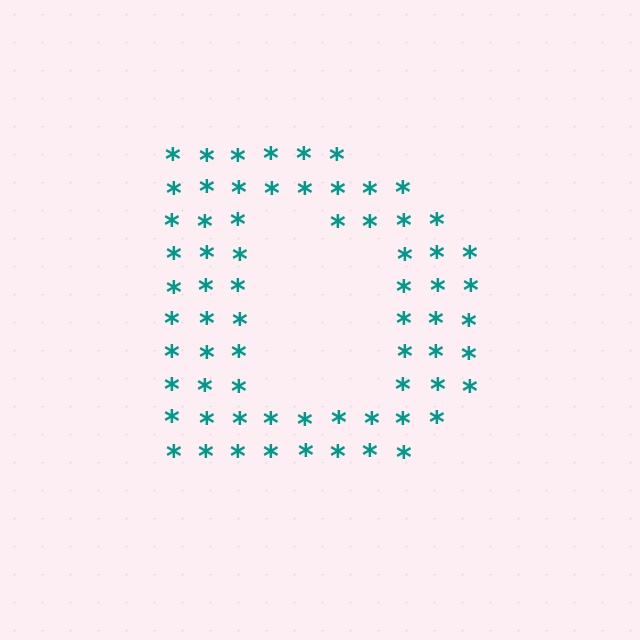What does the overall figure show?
The overall figure shows the letter D.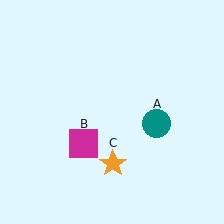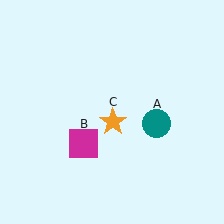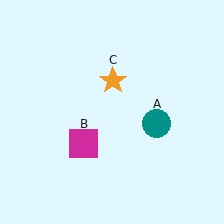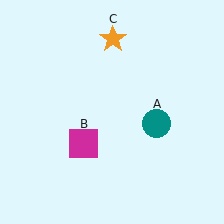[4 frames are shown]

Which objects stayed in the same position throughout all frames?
Teal circle (object A) and magenta square (object B) remained stationary.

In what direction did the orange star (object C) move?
The orange star (object C) moved up.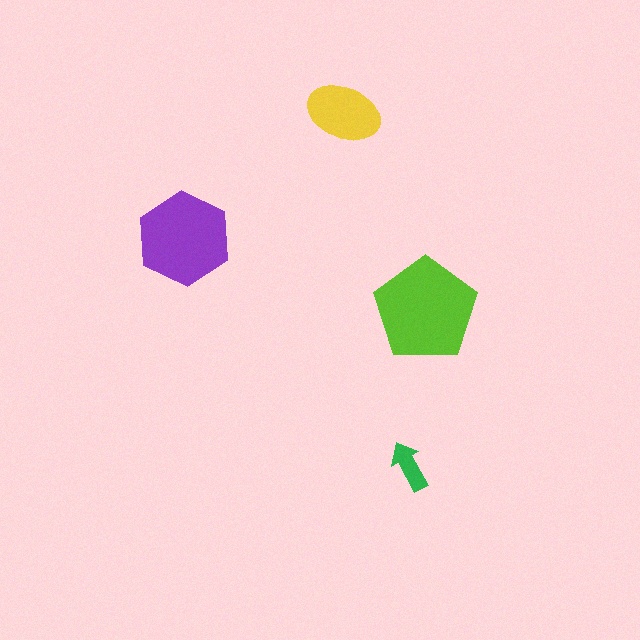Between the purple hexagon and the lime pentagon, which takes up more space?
The lime pentagon.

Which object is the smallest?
The green arrow.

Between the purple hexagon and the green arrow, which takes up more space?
The purple hexagon.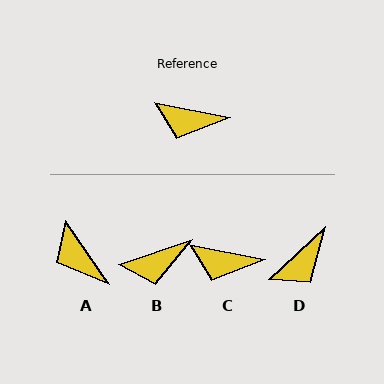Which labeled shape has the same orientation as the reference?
C.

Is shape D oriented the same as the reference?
No, it is off by about 55 degrees.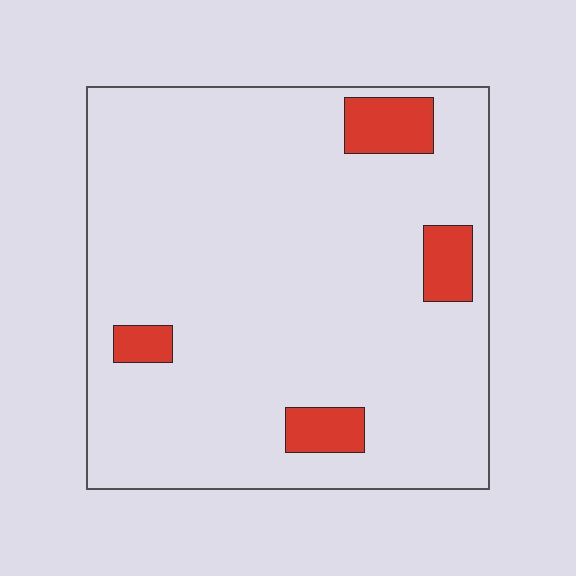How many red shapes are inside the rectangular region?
4.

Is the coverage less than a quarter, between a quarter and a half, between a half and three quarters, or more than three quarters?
Less than a quarter.